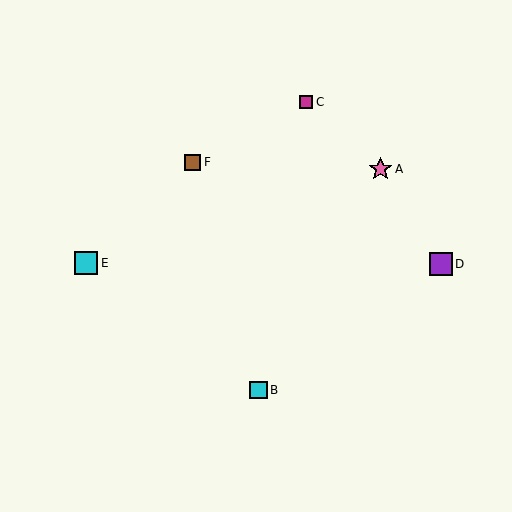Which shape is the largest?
The pink star (labeled A) is the largest.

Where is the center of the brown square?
The center of the brown square is at (193, 162).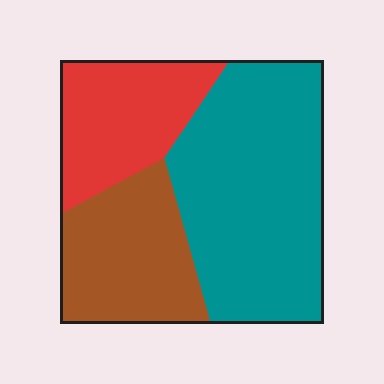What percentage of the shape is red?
Red covers 24% of the shape.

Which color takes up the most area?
Teal, at roughly 50%.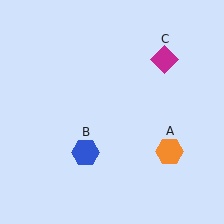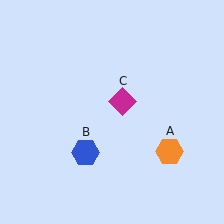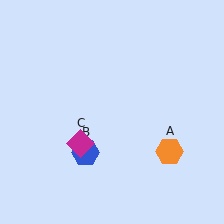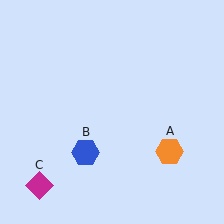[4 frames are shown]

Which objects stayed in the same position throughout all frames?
Orange hexagon (object A) and blue hexagon (object B) remained stationary.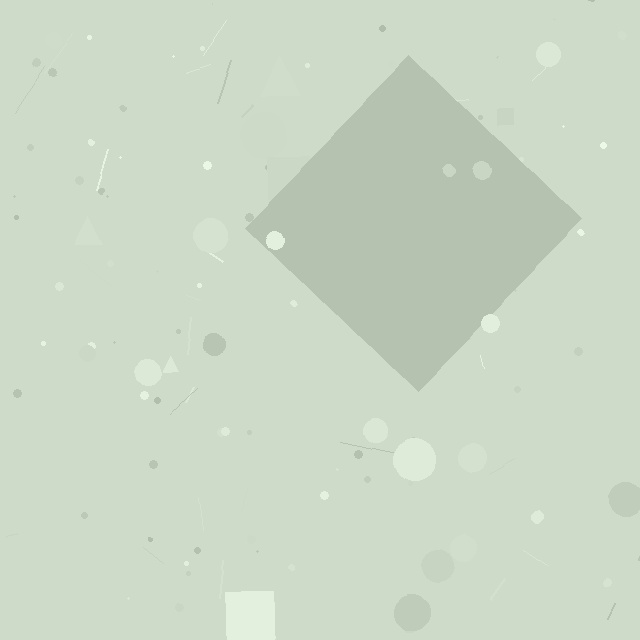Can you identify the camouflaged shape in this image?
The camouflaged shape is a diamond.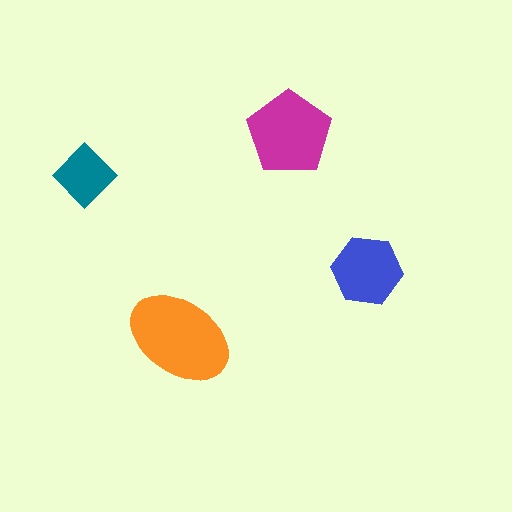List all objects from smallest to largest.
The teal diamond, the blue hexagon, the magenta pentagon, the orange ellipse.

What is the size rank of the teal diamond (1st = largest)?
4th.